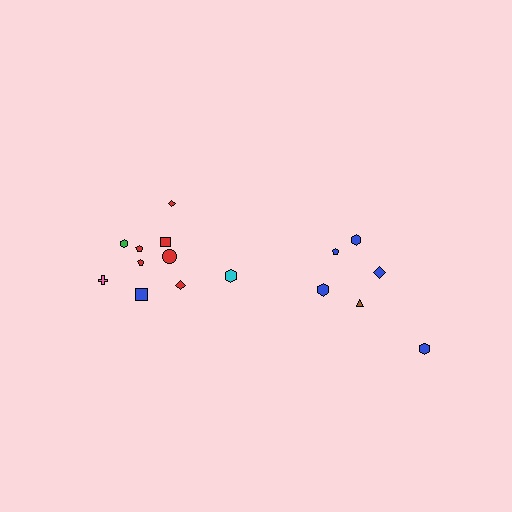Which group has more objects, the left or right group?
The left group.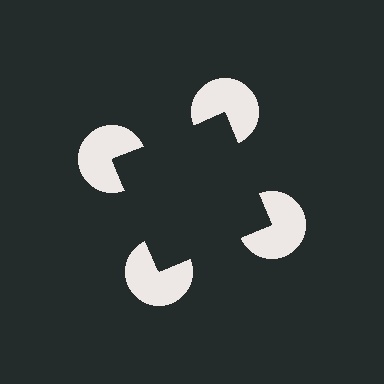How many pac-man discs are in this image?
There are 4 — one at each vertex of the illusory square.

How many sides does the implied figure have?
4 sides.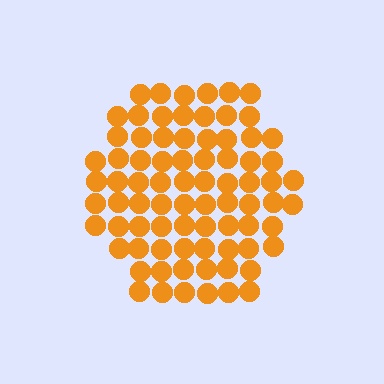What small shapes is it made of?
It is made of small circles.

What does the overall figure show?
The overall figure shows a hexagon.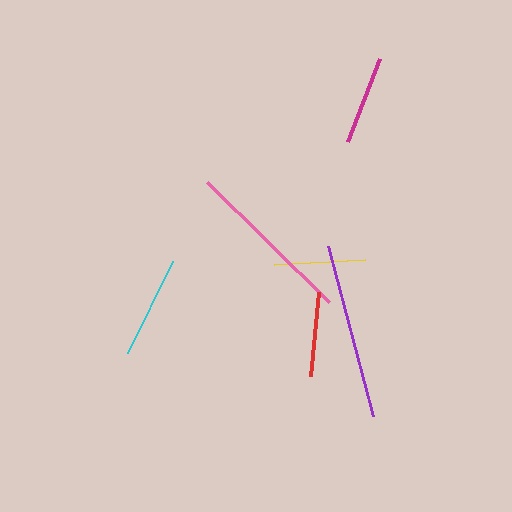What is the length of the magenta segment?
The magenta segment is approximately 88 pixels long.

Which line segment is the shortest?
The red line is the shortest at approximately 84 pixels.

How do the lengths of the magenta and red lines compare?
The magenta and red lines are approximately the same length.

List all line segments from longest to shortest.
From longest to shortest: purple, pink, cyan, yellow, magenta, red.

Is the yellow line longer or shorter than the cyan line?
The cyan line is longer than the yellow line.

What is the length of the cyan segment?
The cyan segment is approximately 103 pixels long.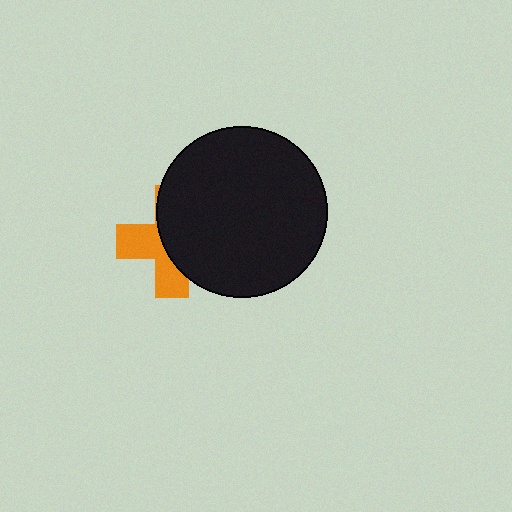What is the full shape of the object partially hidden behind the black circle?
The partially hidden object is an orange cross.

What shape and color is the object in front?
The object in front is a black circle.